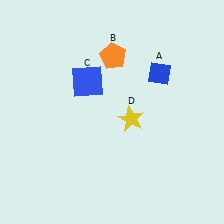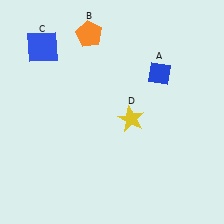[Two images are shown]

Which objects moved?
The objects that moved are: the orange pentagon (B), the blue square (C).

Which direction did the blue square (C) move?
The blue square (C) moved left.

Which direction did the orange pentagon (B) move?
The orange pentagon (B) moved left.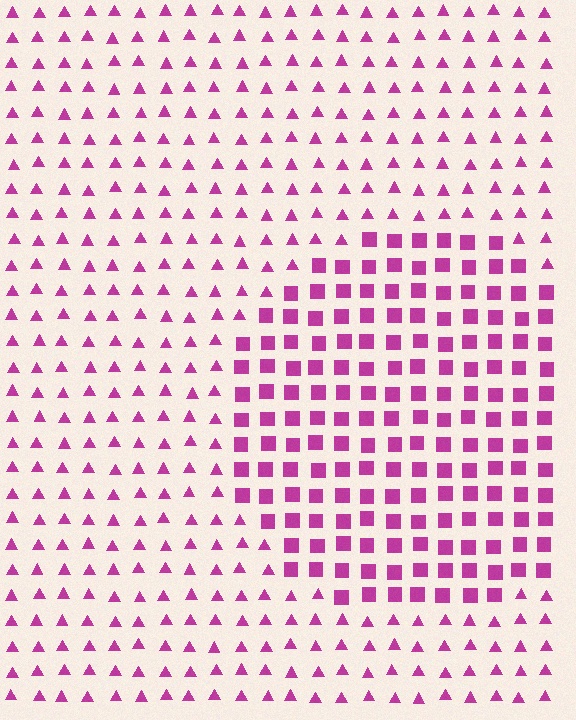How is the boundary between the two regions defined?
The boundary is defined by a change in element shape: squares inside vs. triangles outside. All elements share the same color and spacing.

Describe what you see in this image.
The image is filled with small magenta elements arranged in a uniform grid. A circle-shaped region contains squares, while the surrounding area contains triangles. The boundary is defined purely by the change in element shape.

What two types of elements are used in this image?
The image uses squares inside the circle region and triangles outside it.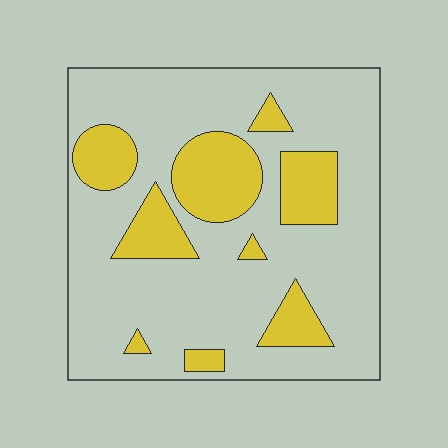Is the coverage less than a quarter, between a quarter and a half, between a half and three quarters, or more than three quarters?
Less than a quarter.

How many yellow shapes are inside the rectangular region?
9.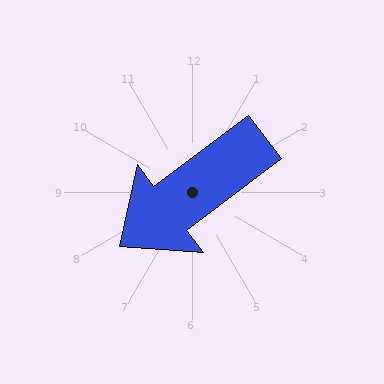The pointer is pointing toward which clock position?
Roughly 8 o'clock.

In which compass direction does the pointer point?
Southwest.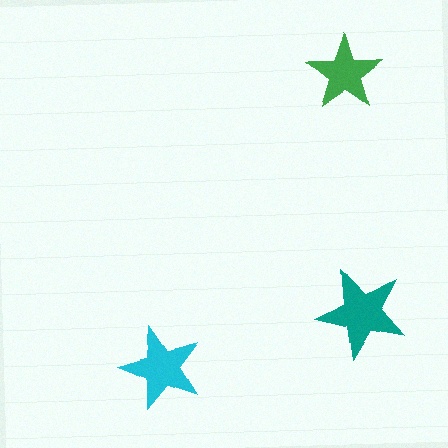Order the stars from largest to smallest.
the teal one, the cyan one, the green one.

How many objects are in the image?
There are 3 objects in the image.